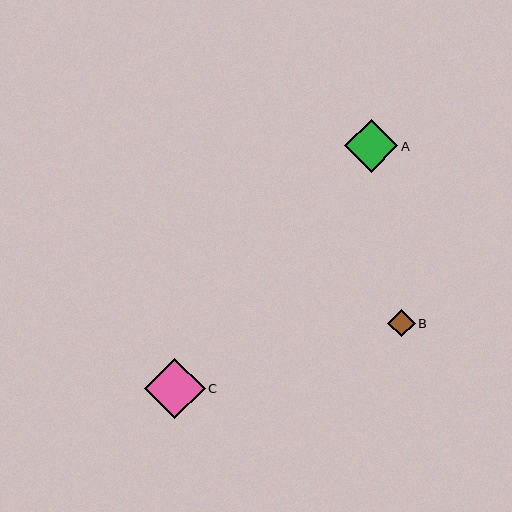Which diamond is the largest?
Diamond C is the largest with a size of approximately 61 pixels.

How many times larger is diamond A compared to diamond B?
Diamond A is approximately 1.9 times the size of diamond B.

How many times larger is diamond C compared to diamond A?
Diamond C is approximately 1.1 times the size of diamond A.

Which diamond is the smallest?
Diamond B is the smallest with a size of approximately 27 pixels.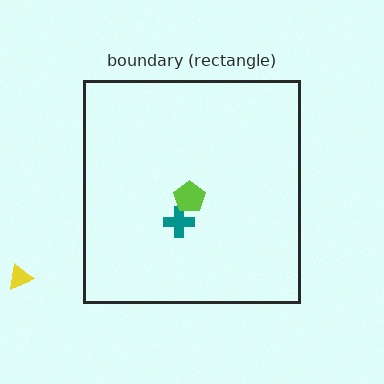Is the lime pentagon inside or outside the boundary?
Inside.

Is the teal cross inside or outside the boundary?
Inside.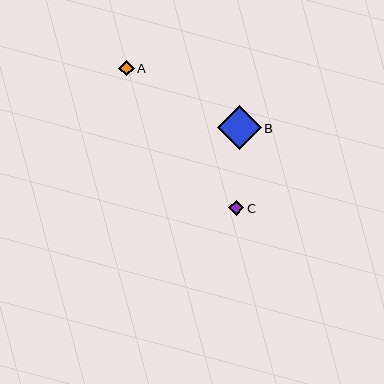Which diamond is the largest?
Diamond B is the largest with a size of approximately 44 pixels.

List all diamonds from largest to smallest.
From largest to smallest: B, C, A.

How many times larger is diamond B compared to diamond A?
Diamond B is approximately 2.9 times the size of diamond A.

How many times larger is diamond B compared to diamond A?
Diamond B is approximately 2.9 times the size of diamond A.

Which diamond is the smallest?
Diamond A is the smallest with a size of approximately 15 pixels.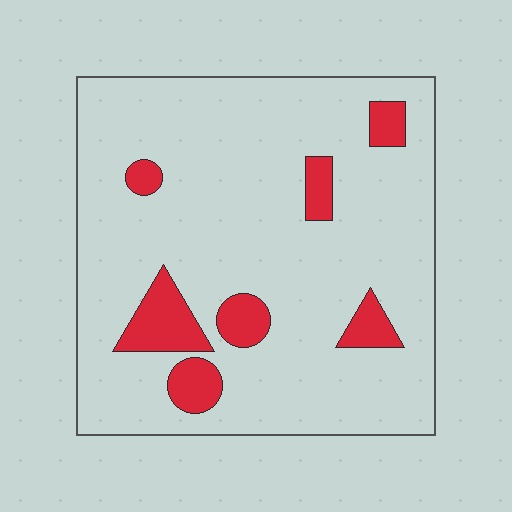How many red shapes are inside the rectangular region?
7.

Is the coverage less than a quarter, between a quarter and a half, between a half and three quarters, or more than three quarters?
Less than a quarter.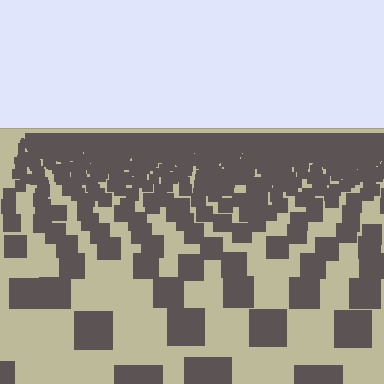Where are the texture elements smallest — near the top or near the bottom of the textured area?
Near the top.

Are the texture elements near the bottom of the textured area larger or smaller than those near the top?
Larger. Near the bottom, elements are closer to the viewer and appear at a bigger on-screen size.